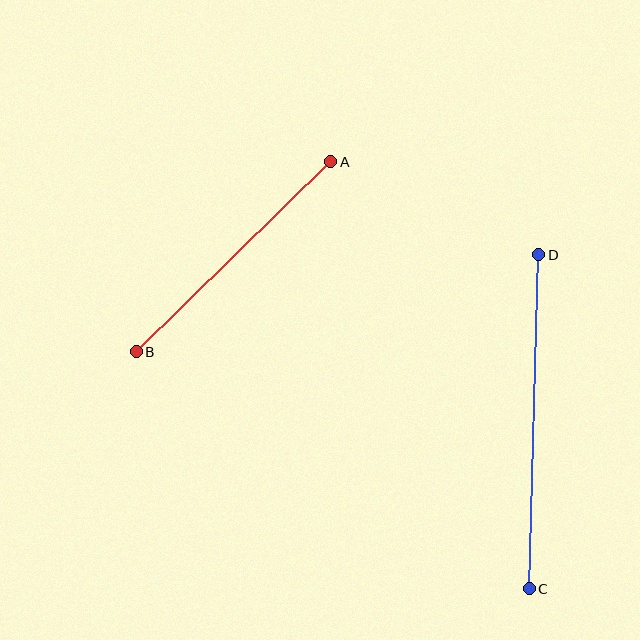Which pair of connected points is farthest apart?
Points C and D are farthest apart.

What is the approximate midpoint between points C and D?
The midpoint is at approximately (534, 422) pixels.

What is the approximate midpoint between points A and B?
The midpoint is at approximately (233, 257) pixels.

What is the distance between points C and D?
The distance is approximately 335 pixels.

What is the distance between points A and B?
The distance is approximately 272 pixels.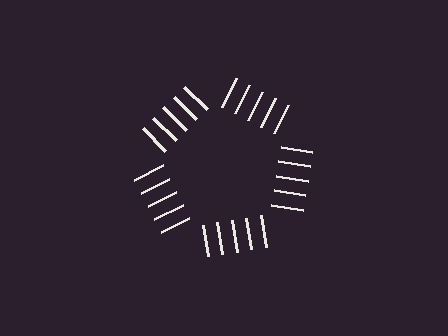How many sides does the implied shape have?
5 sides — the line-ends trace a pentagon.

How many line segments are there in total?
25 — 5 along each of the 5 edges.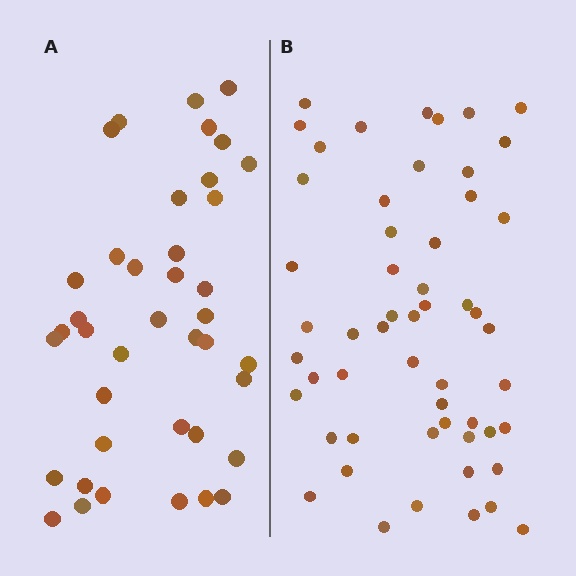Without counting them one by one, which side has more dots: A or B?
Region B (the right region) has more dots.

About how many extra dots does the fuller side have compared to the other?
Region B has approximately 15 more dots than region A.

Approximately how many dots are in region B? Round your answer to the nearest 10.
About 50 dots. (The exact count is 54, which rounds to 50.)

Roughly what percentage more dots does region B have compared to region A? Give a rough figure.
About 35% more.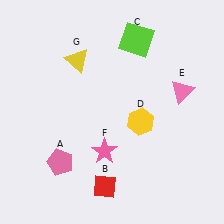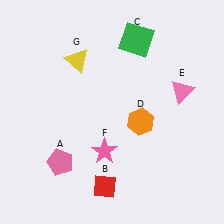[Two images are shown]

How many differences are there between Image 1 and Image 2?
There are 2 differences between the two images.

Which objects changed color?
C changed from lime to green. D changed from yellow to orange.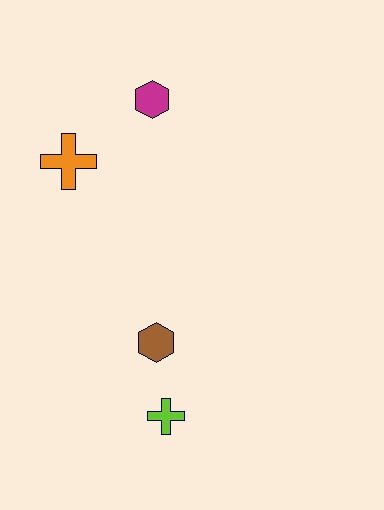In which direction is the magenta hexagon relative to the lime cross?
The magenta hexagon is above the lime cross.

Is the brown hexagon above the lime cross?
Yes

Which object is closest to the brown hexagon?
The lime cross is closest to the brown hexagon.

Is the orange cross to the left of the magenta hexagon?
Yes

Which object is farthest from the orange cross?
The lime cross is farthest from the orange cross.